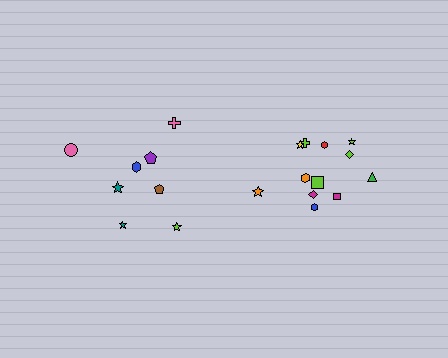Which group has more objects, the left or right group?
The right group.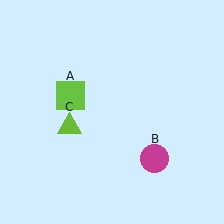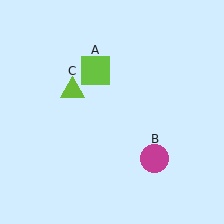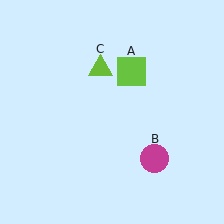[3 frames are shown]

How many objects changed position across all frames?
2 objects changed position: lime square (object A), lime triangle (object C).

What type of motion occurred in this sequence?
The lime square (object A), lime triangle (object C) rotated clockwise around the center of the scene.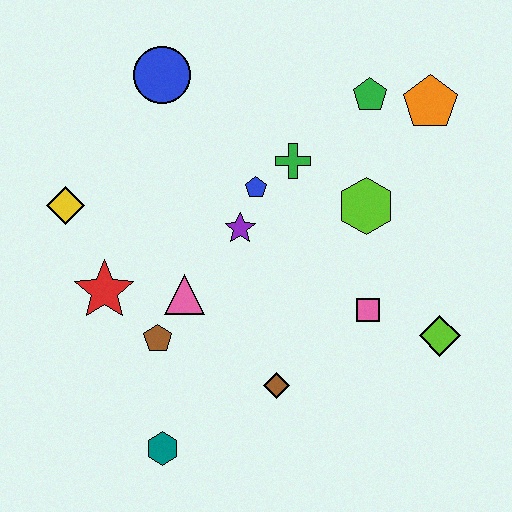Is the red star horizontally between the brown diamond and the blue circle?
No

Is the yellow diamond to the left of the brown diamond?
Yes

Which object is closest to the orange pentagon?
The green pentagon is closest to the orange pentagon.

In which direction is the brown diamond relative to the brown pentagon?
The brown diamond is to the right of the brown pentagon.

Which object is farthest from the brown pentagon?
The orange pentagon is farthest from the brown pentagon.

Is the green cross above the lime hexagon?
Yes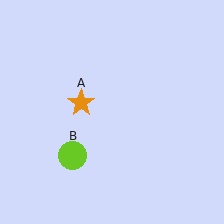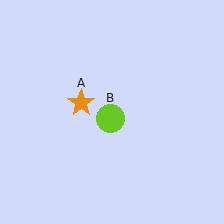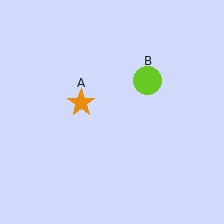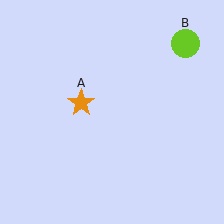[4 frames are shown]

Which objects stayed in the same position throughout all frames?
Orange star (object A) remained stationary.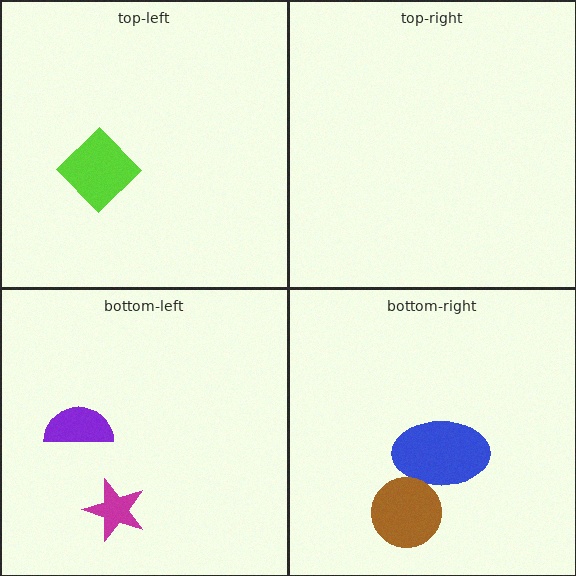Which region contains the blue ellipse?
The bottom-right region.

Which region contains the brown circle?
The bottom-right region.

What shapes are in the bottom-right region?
The blue ellipse, the brown circle.